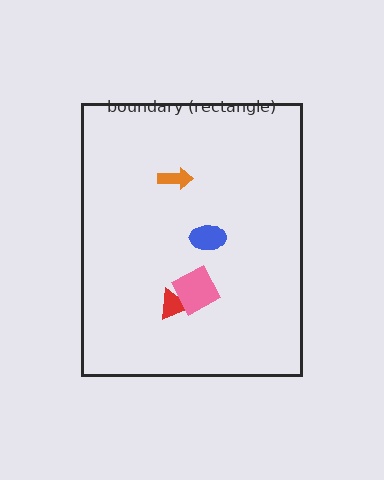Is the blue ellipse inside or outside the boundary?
Inside.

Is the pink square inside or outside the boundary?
Inside.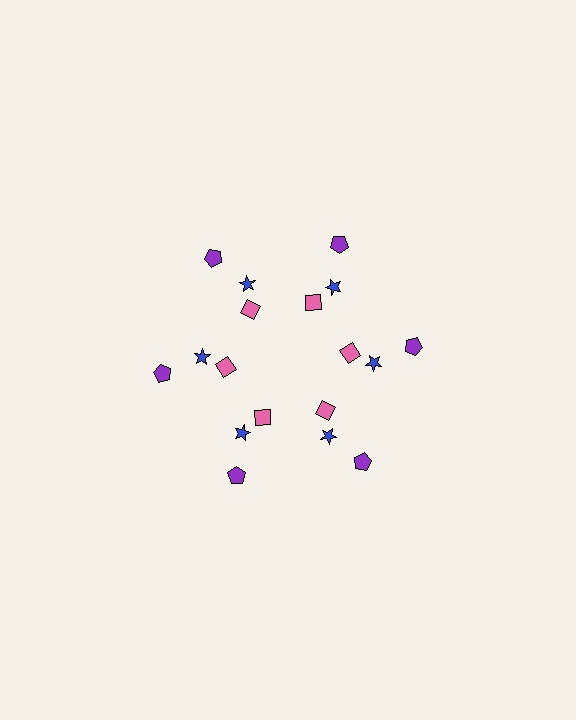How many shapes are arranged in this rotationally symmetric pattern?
There are 18 shapes, arranged in 6 groups of 3.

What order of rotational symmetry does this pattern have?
This pattern has 6-fold rotational symmetry.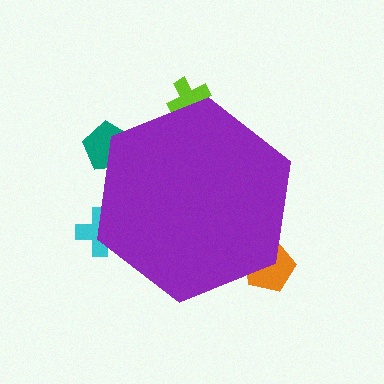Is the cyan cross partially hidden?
Yes, the cyan cross is partially hidden behind the purple hexagon.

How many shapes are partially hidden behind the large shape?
4 shapes are partially hidden.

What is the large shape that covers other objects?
A purple hexagon.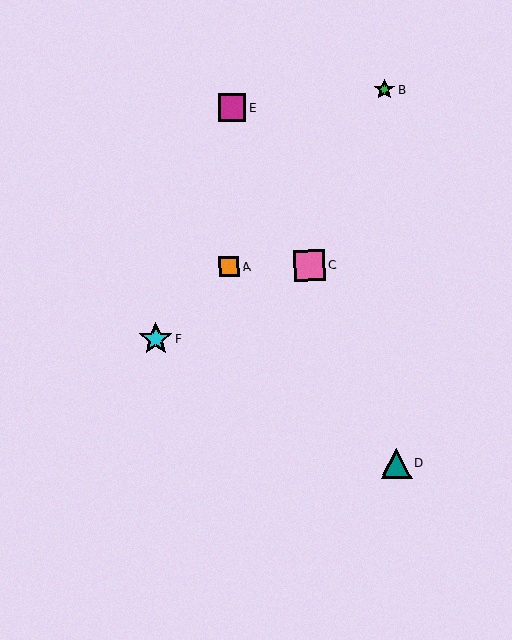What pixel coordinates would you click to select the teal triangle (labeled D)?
Click at (397, 463) to select the teal triangle D.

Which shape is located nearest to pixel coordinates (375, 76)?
The green star (labeled B) at (384, 89) is nearest to that location.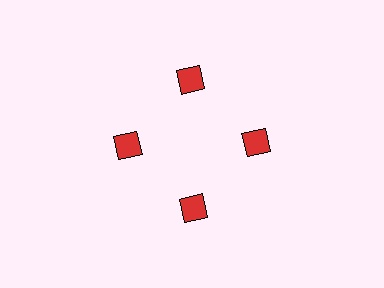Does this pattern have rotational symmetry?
Yes, this pattern has 4-fold rotational symmetry. It looks the same after rotating 90 degrees around the center.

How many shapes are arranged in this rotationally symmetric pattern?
There are 4 shapes, arranged in 4 groups of 1.